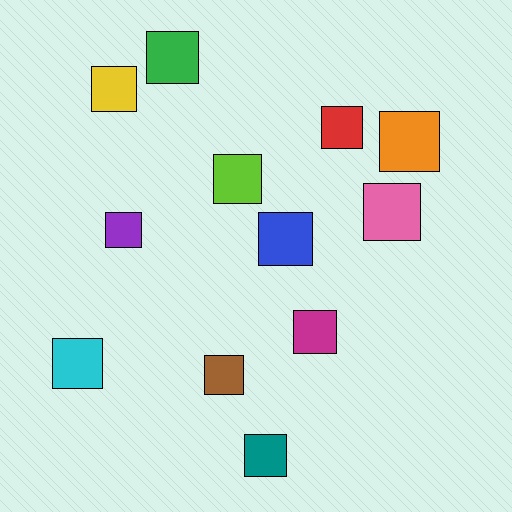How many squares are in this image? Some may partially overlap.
There are 12 squares.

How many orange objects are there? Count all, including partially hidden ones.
There is 1 orange object.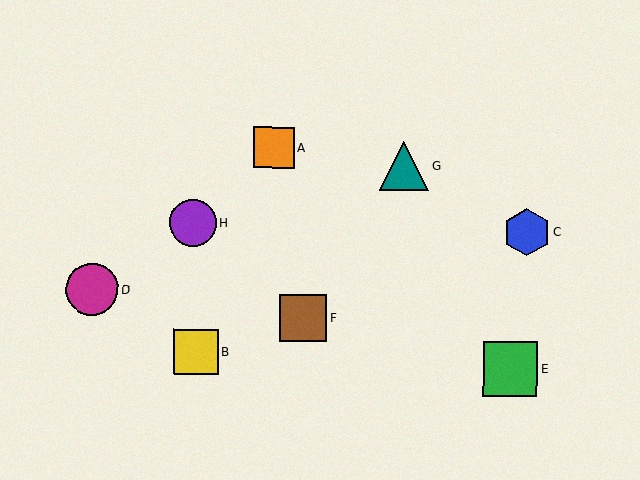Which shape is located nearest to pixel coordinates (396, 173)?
The teal triangle (labeled G) at (404, 166) is nearest to that location.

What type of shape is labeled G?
Shape G is a teal triangle.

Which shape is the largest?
The green square (labeled E) is the largest.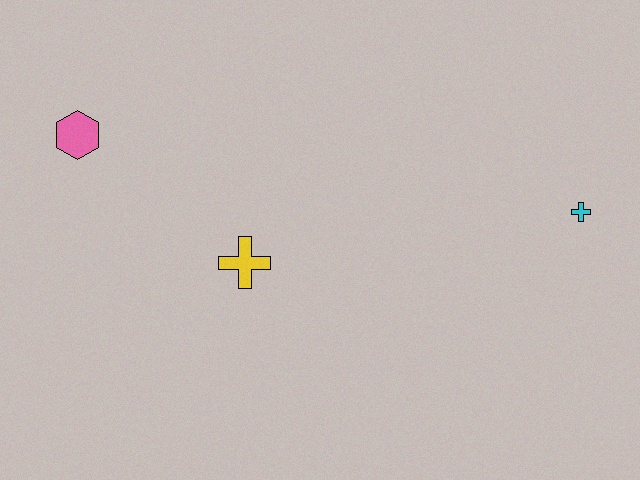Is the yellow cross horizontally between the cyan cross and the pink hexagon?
Yes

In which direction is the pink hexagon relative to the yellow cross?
The pink hexagon is to the left of the yellow cross.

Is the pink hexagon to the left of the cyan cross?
Yes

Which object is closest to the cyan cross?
The yellow cross is closest to the cyan cross.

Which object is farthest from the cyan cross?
The pink hexagon is farthest from the cyan cross.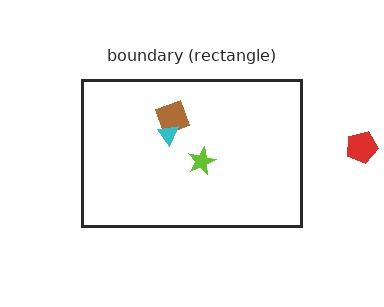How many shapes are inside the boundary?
3 inside, 1 outside.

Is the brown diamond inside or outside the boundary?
Inside.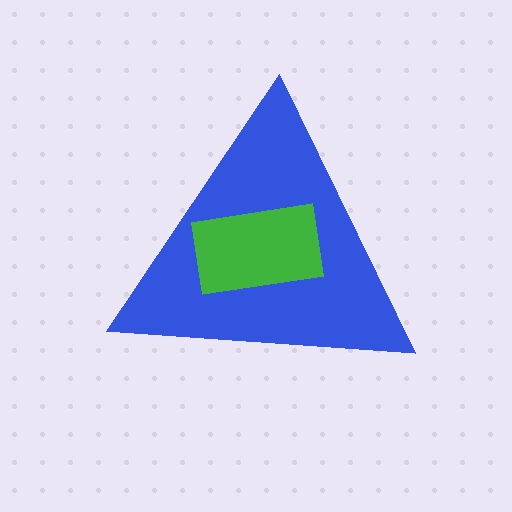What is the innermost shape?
The green rectangle.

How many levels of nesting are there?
2.